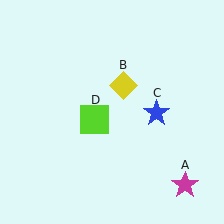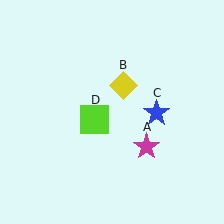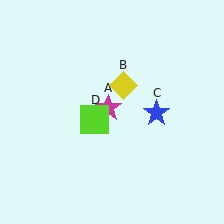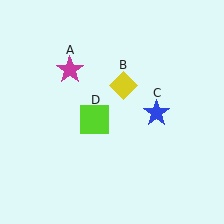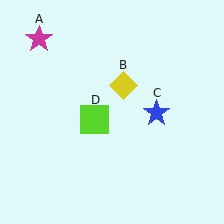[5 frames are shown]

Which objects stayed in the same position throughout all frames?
Yellow diamond (object B) and blue star (object C) and lime square (object D) remained stationary.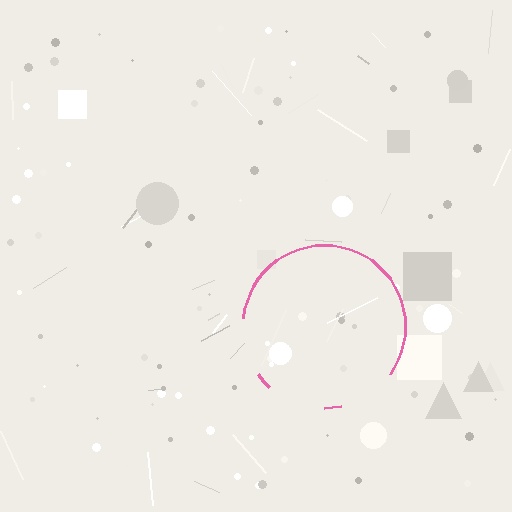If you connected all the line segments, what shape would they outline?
They would outline a circle.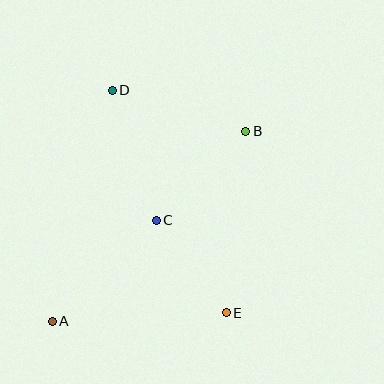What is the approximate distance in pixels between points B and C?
The distance between B and C is approximately 126 pixels.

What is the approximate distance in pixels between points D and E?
The distance between D and E is approximately 250 pixels.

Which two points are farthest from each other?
Points A and B are farthest from each other.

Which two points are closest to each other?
Points C and E are closest to each other.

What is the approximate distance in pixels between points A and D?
The distance between A and D is approximately 239 pixels.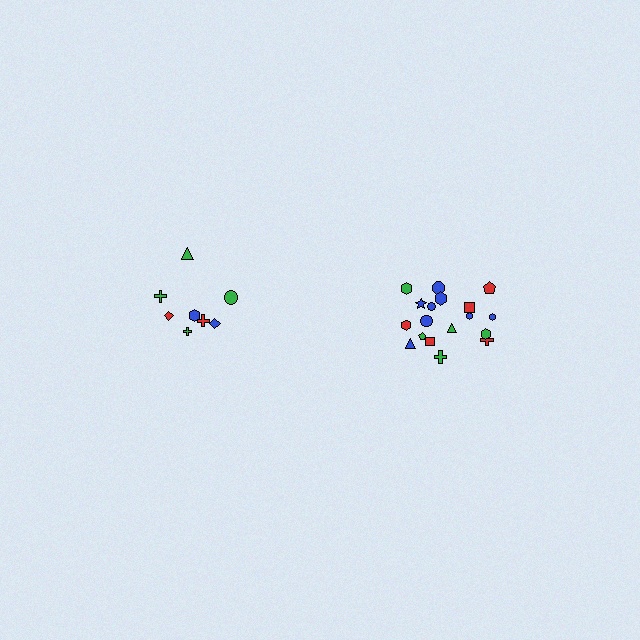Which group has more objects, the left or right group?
The right group.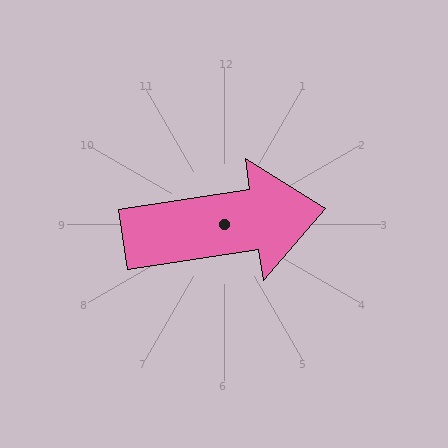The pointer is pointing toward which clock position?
Roughly 3 o'clock.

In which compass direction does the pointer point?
East.